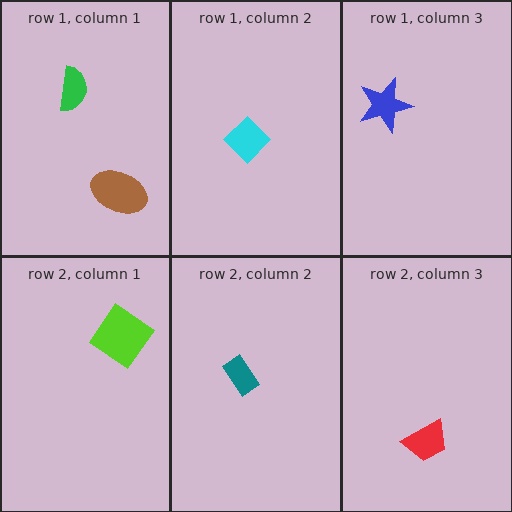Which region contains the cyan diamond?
The row 1, column 2 region.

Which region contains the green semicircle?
The row 1, column 1 region.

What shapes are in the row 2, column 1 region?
The lime diamond.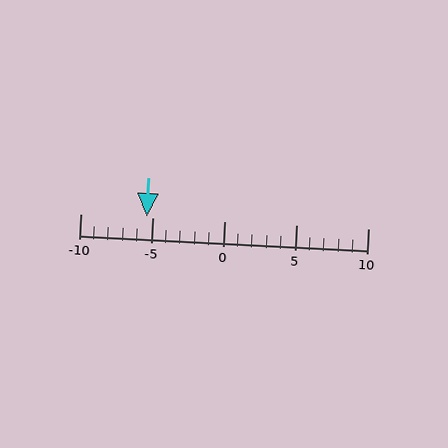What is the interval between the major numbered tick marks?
The major tick marks are spaced 5 units apart.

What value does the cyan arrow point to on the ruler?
The cyan arrow points to approximately -5.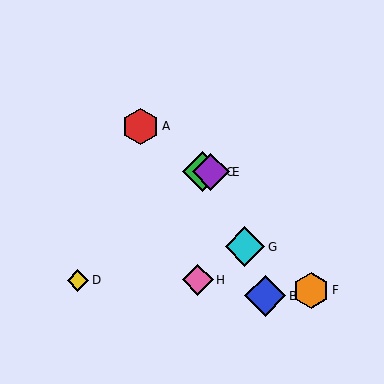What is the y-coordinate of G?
Object G is at y≈247.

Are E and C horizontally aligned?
Yes, both are at y≈172.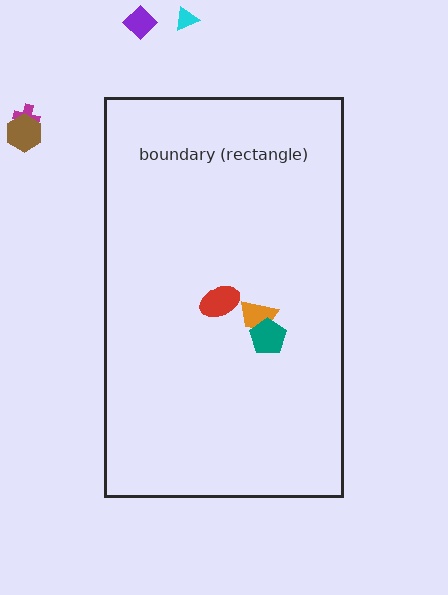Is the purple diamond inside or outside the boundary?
Outside.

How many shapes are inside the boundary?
3 inside, 4 outside.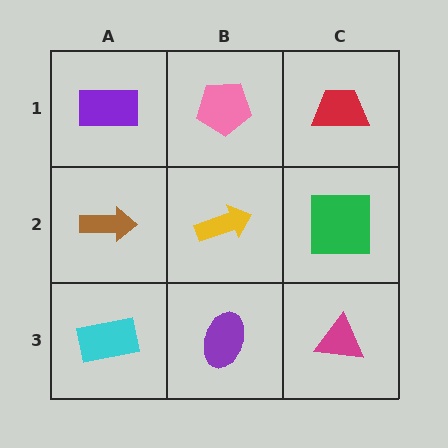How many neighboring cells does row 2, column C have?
3.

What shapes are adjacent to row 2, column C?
A red trapezoid (row 1, column C), a magenta triangle (row 3, column C), a yellow arrow (row 2, column B).